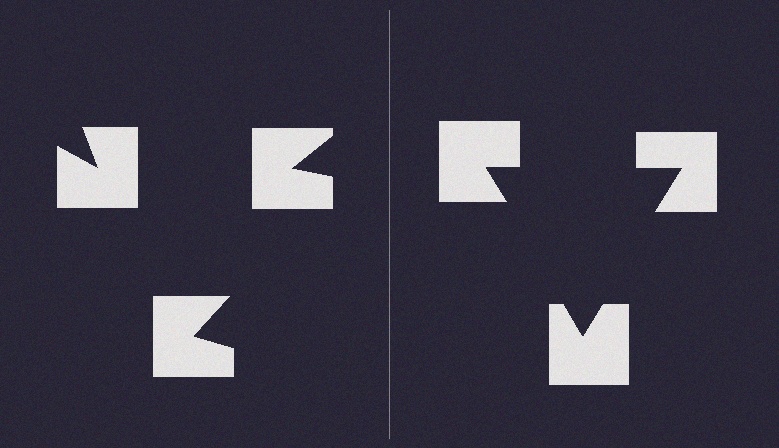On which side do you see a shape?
An illusory triangle appears on the right side. On the left side the wedge cuts are rotated, so no coherent shape forms.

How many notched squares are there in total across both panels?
6 — 3 on each side.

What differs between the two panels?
The notched squares are positioned identically on both sides; only the wedge orientations differ. On the right they align to a triangle; on the left they are misaligned.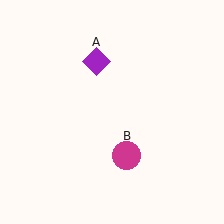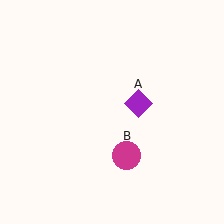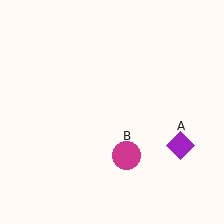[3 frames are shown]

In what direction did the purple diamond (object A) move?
The purple diamond (object A) moved down and to the right.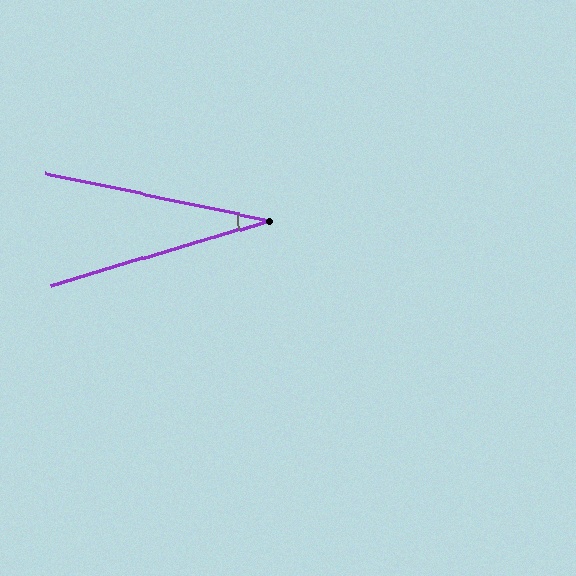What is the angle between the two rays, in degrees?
Approximately 28 degrees.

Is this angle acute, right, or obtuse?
It is acute.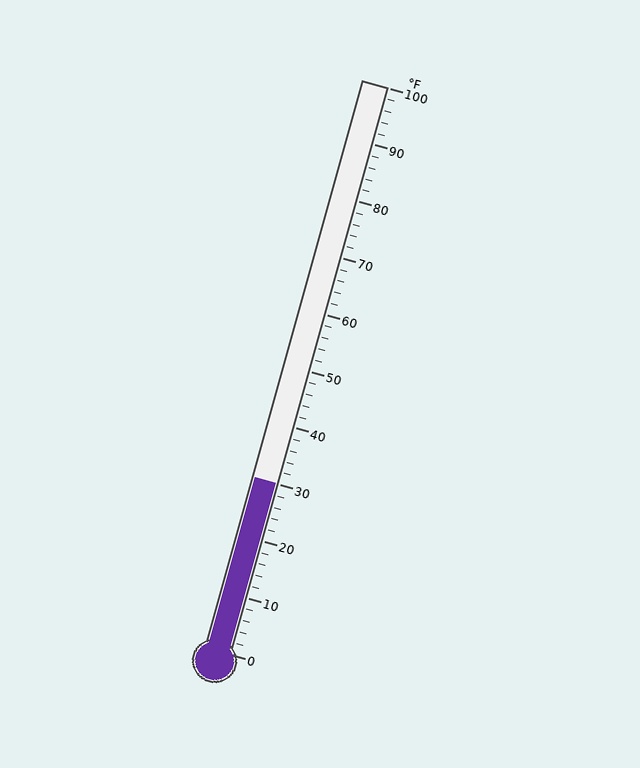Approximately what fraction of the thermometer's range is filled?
The thermometer is filled to approximately 30% of its range.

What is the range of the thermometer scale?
The thermometer scale ranges from 0°F to 100°F.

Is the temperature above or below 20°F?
The temperature is above 20°F.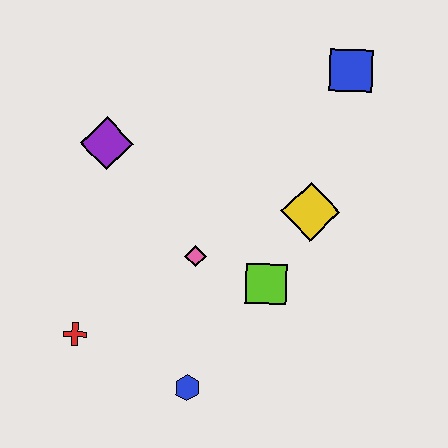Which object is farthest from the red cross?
The blue square is farthest from the red cross.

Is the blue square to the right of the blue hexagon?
Yes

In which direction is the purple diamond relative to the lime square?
The purple diamond is to the left of the lime square.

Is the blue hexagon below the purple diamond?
Yes